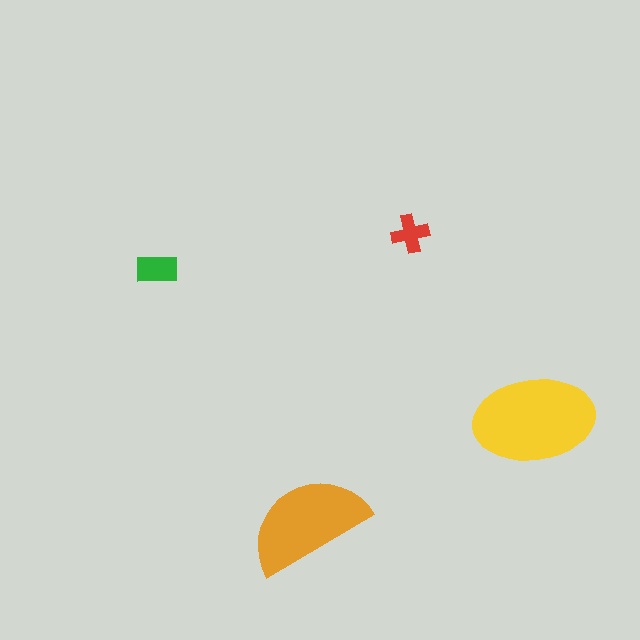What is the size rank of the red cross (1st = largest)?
4th.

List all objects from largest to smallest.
The yellow ellipse, the orange semicircle, the green rectangle, the red cross.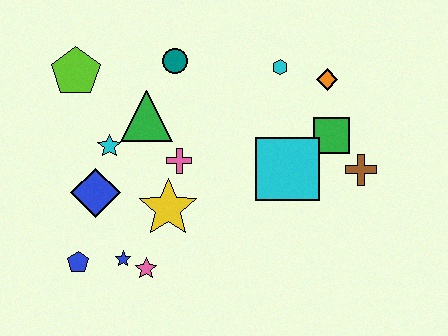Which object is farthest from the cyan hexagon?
The blue pentagon is farthest from the cyan hexagon.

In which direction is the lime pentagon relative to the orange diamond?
The lime pentagon is to the left of the orange diamond.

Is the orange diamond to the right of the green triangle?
Yes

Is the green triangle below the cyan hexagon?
Yes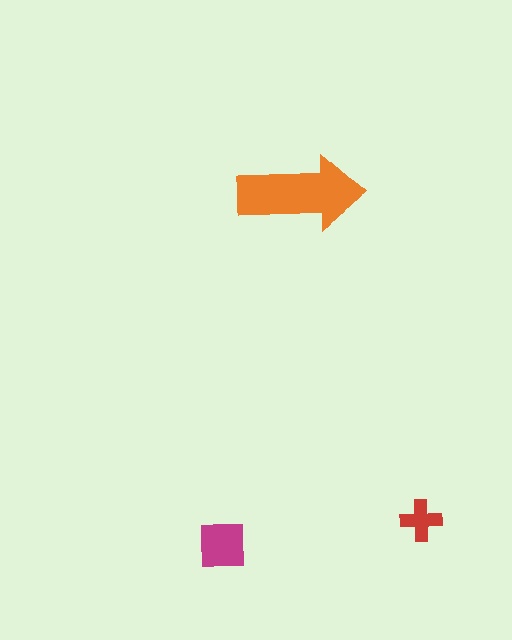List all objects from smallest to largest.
The red cross, the magenta square, the orange arrow.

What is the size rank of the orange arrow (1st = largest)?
1st.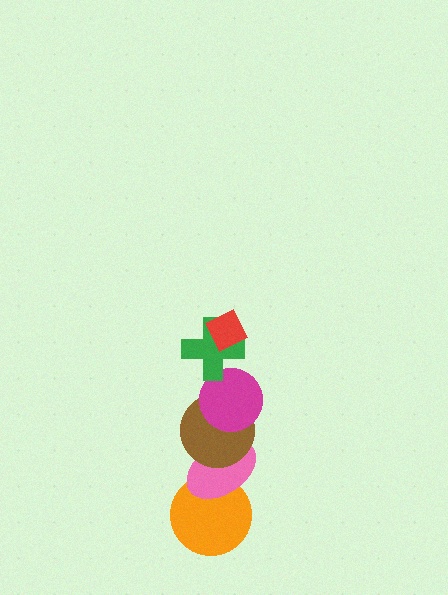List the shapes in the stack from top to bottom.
From top to bottom: the red diamond, the green cross, the magenta circle, the brown circle, the pink ellipse, the orange circle.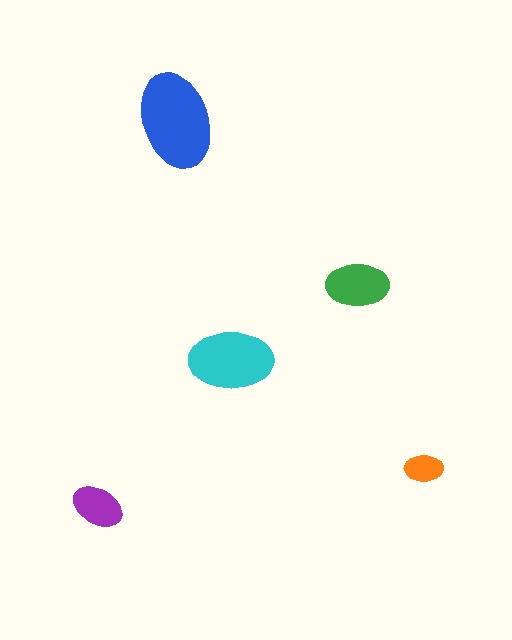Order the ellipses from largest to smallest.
the blue one, the cyan one, the green one, the purple one, the orange one.